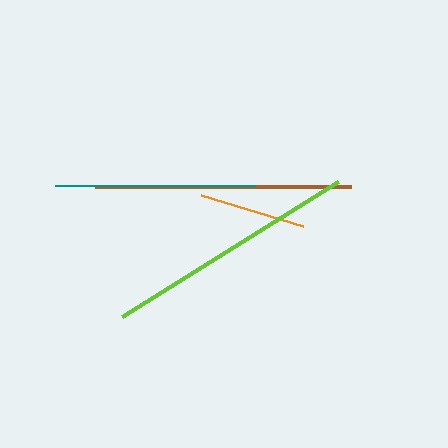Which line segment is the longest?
The brown line is the longest at approximately 256 pixels.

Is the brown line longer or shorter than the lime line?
The brown line is longer than the lime line.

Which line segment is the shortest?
The orange line is the shortest at approximately 107 pixels.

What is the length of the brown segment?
The brown segment is approximately 256 pixels long.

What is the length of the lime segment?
The lime segment is approximately 254 pixels long.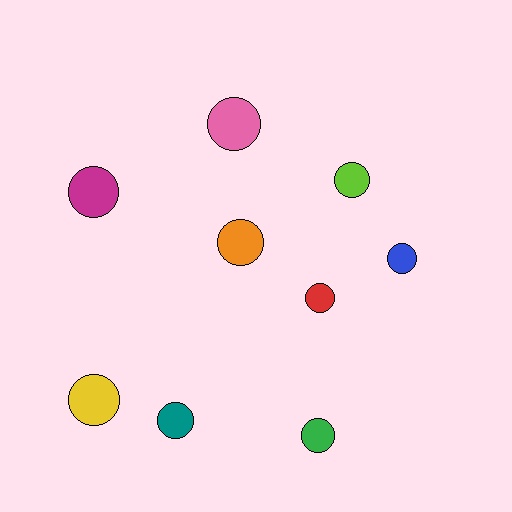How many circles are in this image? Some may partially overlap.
There are 9 circles.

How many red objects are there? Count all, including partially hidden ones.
There is 1 red object.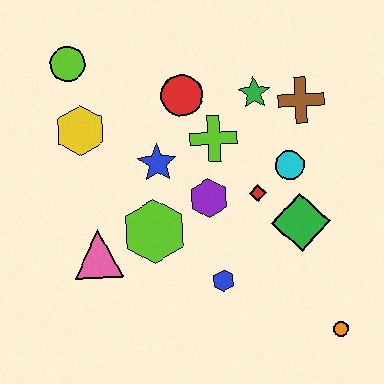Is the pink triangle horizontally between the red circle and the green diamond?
No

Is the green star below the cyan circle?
No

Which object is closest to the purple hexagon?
The red diamond is closest to the purple hexagon.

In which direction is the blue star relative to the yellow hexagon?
The blue star is to the right of the yellow hexagon.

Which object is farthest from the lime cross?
The orange circle is farthest from the lime cross.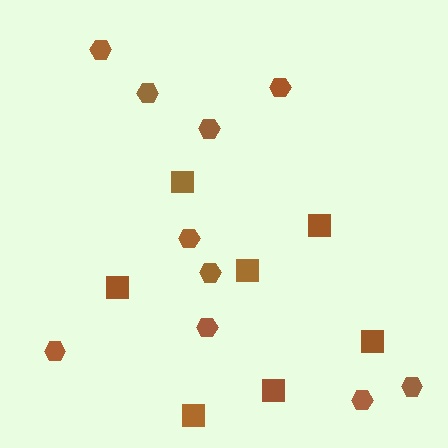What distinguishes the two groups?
There are 2 groups: one group of squares (7) and one group of hexagons (10).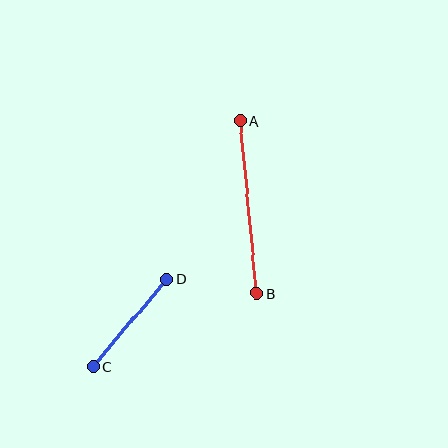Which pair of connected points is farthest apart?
Points A and B are farthest apart.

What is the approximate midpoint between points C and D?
The midpoint is at approximately (130, 323) pixels.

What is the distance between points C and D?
The distance is approximately 114 pixels.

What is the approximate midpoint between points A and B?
The midpoint is at approximately (248, 207) pixels.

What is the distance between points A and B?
The distance is approximately 173 pixels.